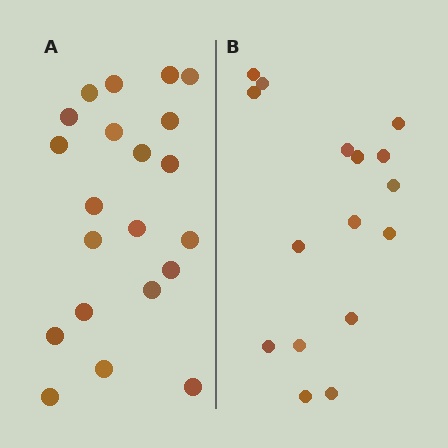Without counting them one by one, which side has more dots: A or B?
Region A (the left region) has more dots.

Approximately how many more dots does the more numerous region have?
Region A has about 5 more dots than region B.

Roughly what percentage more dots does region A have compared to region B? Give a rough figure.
About 30% more.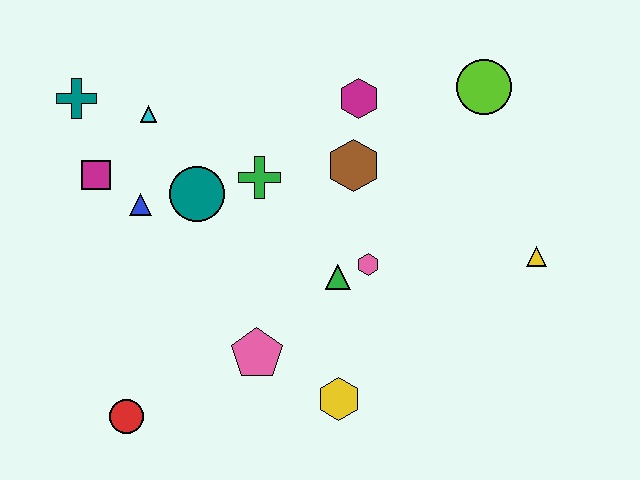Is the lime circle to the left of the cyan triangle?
No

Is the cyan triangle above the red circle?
Yes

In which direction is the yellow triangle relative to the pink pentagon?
The yellow triangle is to the right of the pink pentagon.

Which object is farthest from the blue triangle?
The yellow triangle is farthest from the blue triangle.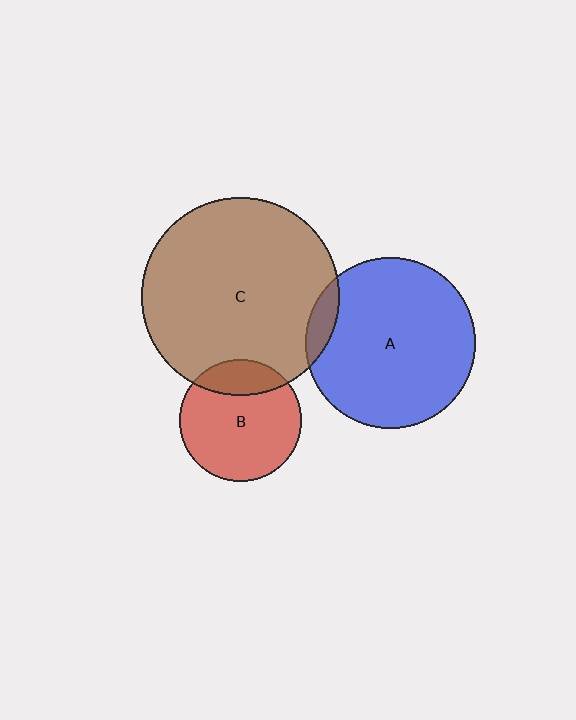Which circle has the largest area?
Circle C (brown).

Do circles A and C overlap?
Yes.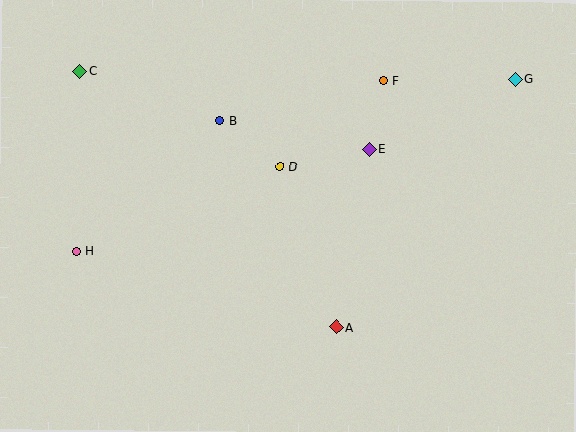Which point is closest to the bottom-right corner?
Point A is closest to the bottom-right corner.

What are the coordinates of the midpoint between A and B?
The midpoint between A and B is at (278, 224).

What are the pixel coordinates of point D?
Point D is at (280, 167).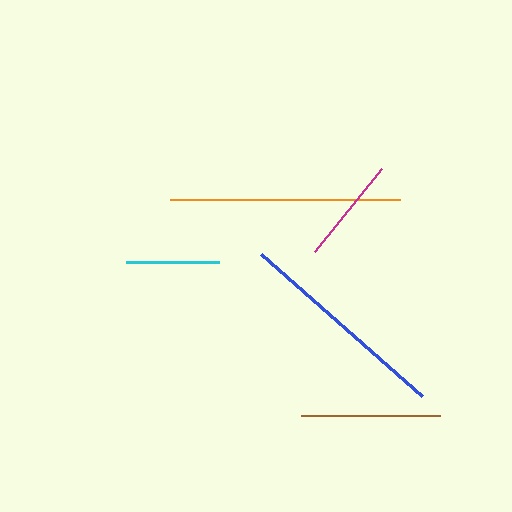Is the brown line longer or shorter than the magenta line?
The brown line is longer than the magenta line.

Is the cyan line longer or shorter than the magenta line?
The magenta line is longer than the cyan line.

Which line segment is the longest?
The orange line is the longest at approximately 230 pixels.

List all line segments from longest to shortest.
From longest to shortest: orange, blue, brown, magenta, cyan.